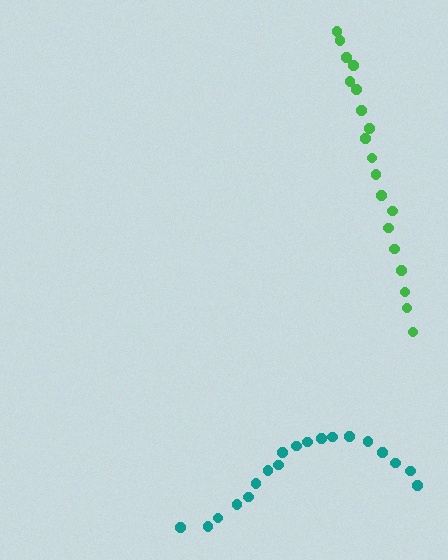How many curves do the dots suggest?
There are 2 distinct paths.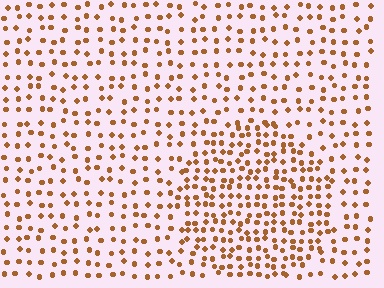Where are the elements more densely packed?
The elements are more densely packed inside the circle boundary.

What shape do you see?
I see a circle.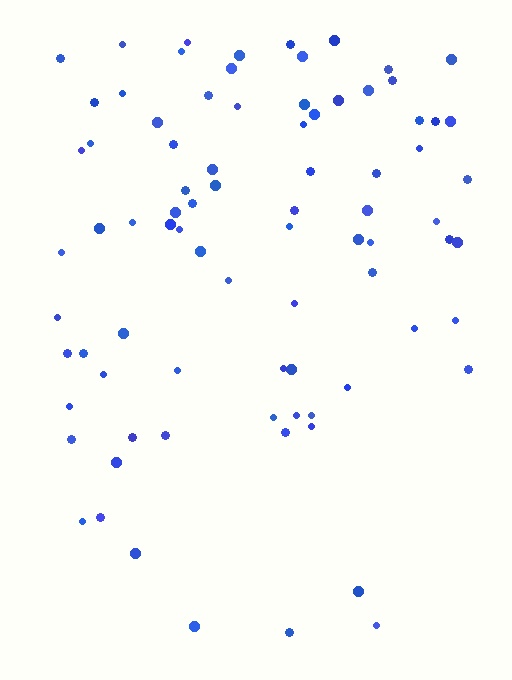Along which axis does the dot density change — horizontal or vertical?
Vertical.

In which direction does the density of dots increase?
From bottom to top, with the top side densest.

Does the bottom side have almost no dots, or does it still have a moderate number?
Still a moderate number, just noticeably fewer than the top.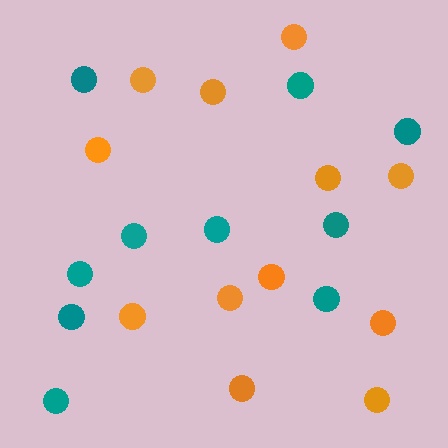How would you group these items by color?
There are 2 groups: one group of orange circles (12) and one group of teal circles (10).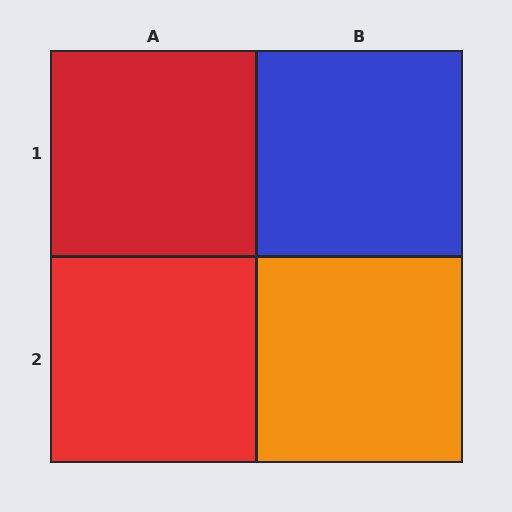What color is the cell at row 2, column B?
Orange.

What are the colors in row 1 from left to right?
Red, blue.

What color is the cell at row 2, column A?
Red.